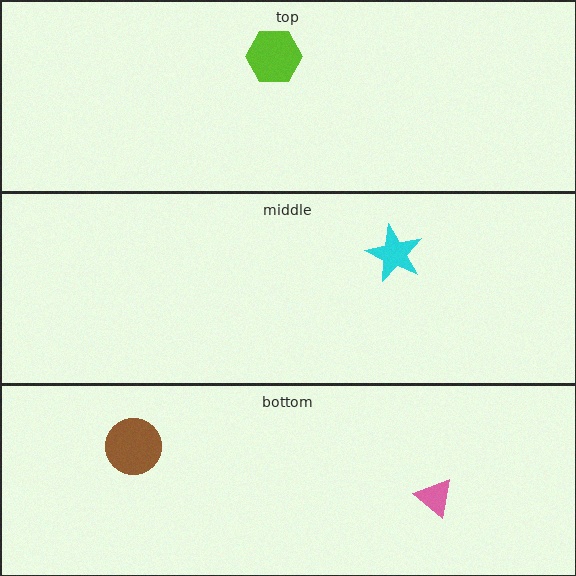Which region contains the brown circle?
The bottom region.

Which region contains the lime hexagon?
The top region.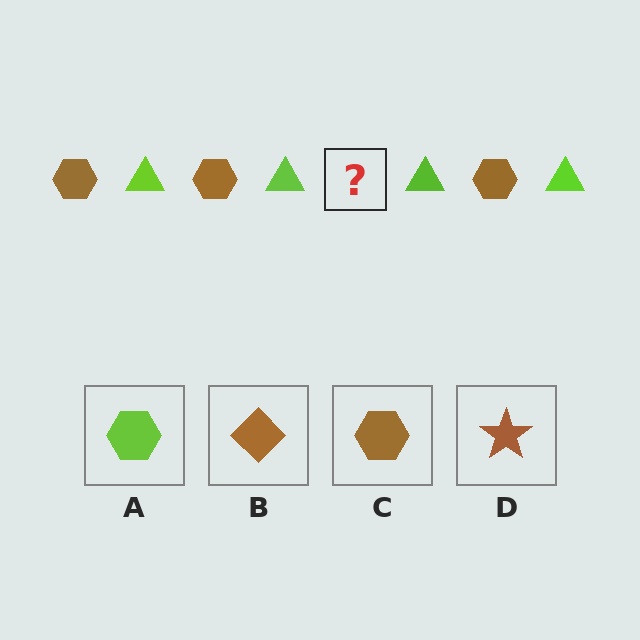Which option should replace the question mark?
Option C.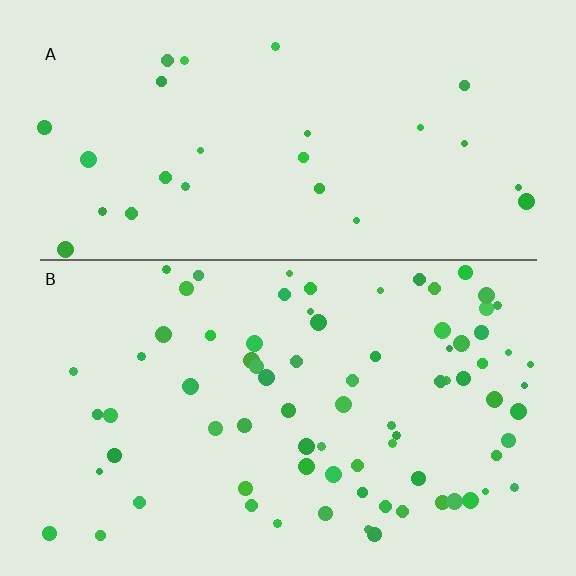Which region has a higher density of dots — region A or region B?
B (the bottom).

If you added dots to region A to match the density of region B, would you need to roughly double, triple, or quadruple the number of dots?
Approximately triple.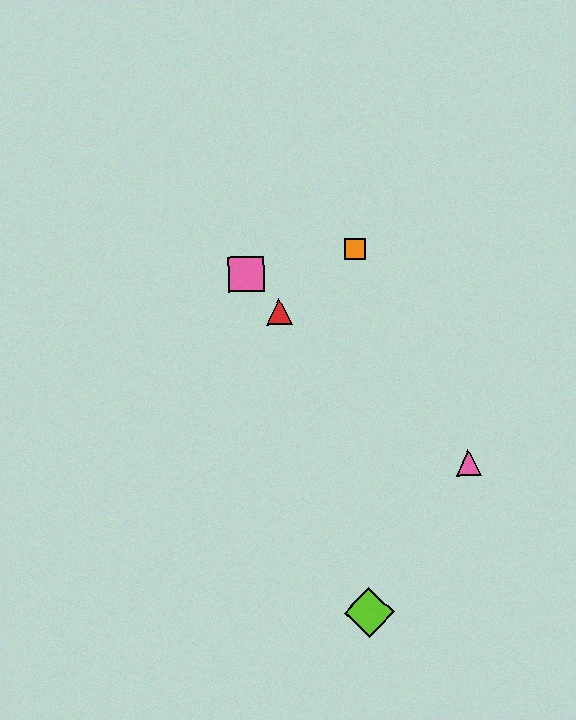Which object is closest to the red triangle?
The pink square is closest to the red triangle.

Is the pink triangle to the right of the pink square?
Yes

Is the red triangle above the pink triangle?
Yes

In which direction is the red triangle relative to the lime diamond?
The red triangle is above the lime diamond.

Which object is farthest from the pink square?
The lime diamond is farthest from the pink square.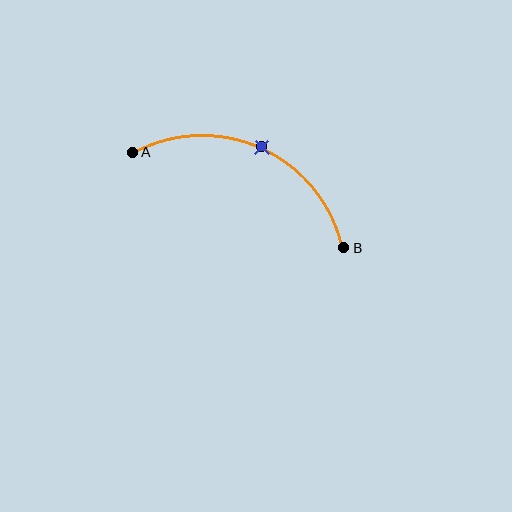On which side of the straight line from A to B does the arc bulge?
The arc bulges above the straight line connecting A and B.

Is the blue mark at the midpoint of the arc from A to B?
Yes. The blue mark lies on the arc at equal arc-length from both A and B — it is the arc midpoint.